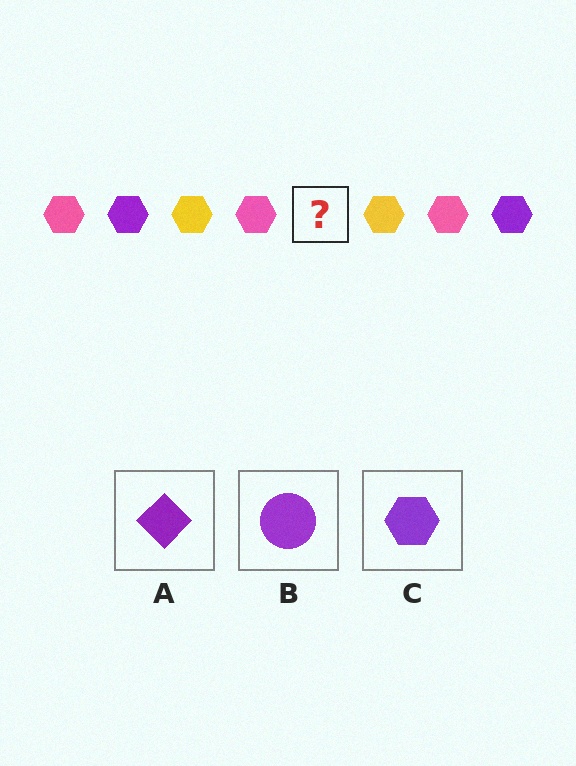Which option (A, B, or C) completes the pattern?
C.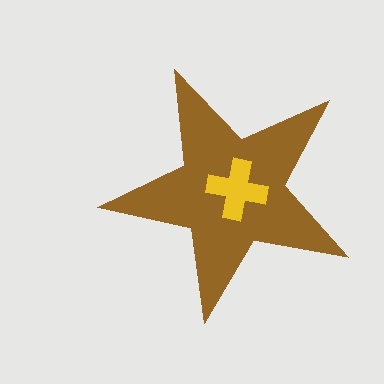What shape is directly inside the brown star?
The yellow cross.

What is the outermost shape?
The brown star.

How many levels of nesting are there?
2.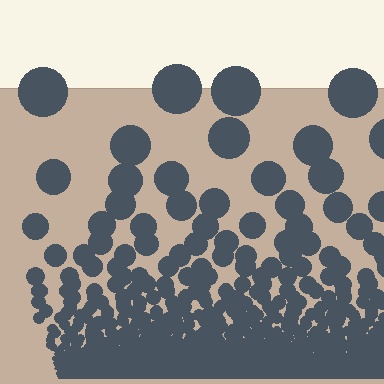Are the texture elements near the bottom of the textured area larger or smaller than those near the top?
Smaller. The gradient is inverted — elements near the bottom are smaller and denser.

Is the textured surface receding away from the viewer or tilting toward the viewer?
The surface appears to tilt toward the viewer. Texture elements get larger and sparser toward the top.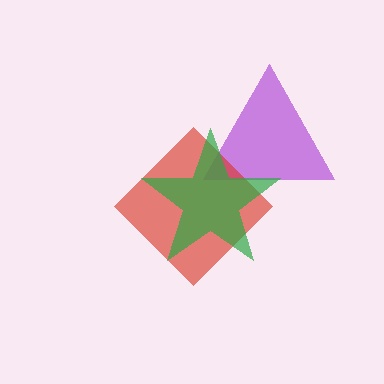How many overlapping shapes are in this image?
There are 3 overlapping shapes in the image.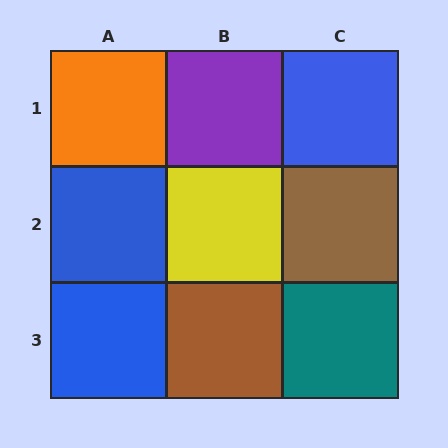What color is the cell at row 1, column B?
Purple.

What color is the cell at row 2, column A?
Blue.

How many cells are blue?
3 cells are blue.